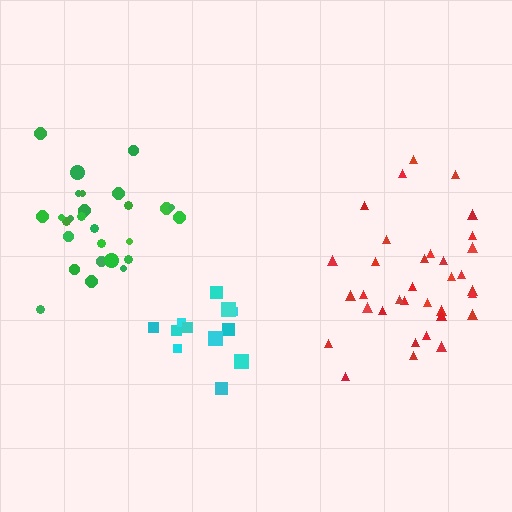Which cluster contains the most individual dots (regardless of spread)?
Red (34).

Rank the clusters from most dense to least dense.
green, cyan, red.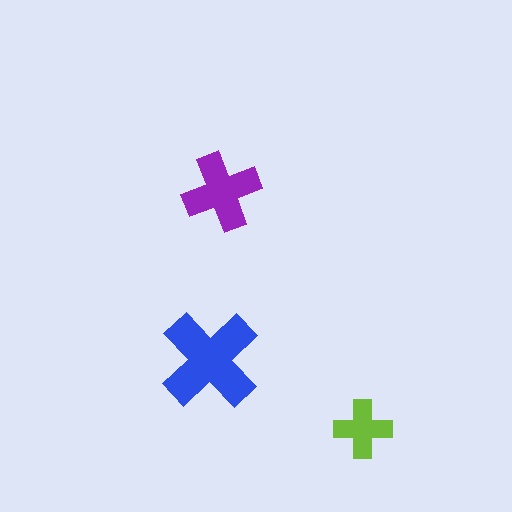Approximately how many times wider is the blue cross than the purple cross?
About 1.5 times wider.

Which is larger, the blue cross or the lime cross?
The blue one.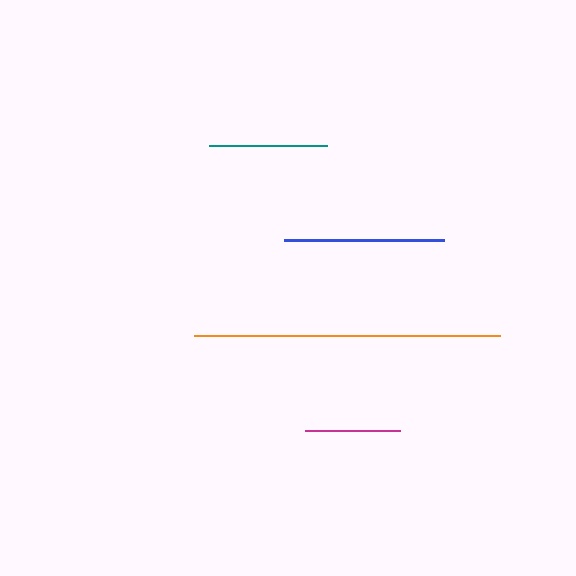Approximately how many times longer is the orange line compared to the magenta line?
The orange line is approximately 3.2 times the length of the magenta line.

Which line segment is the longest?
The orange line is the longest at approximately 306 pixels.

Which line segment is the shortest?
The magenta line is the shortest at approximately 95 pixels.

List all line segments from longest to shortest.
From longest to shortest: orange, blue, teal, magenta.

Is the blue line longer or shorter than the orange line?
The orange line is longer than the blue line.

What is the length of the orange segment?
The orange segment is approximately 306 pixels long.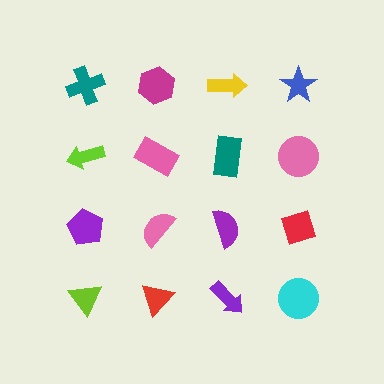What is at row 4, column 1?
A lime triangle.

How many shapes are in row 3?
4 shapes.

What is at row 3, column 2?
A pink semicircle.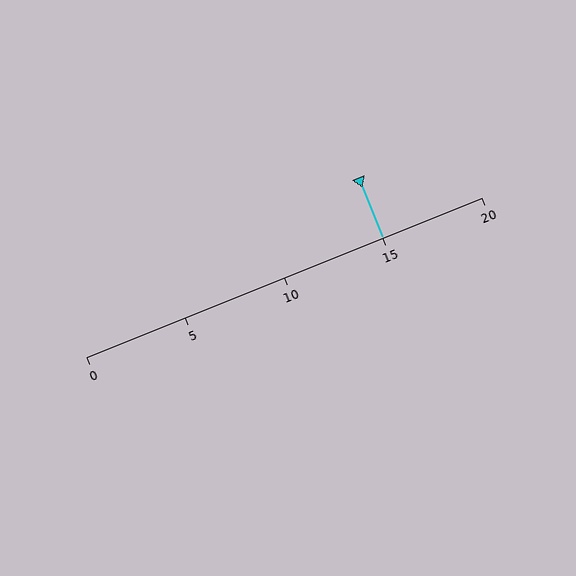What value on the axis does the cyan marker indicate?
The marker indicates approximately 15.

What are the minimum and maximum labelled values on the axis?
The axis runs from 0 to 20.